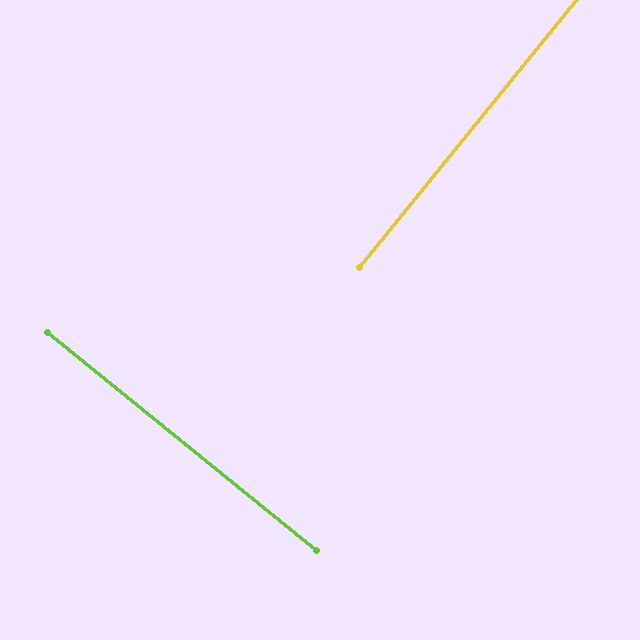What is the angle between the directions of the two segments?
Approximately 90 degrees.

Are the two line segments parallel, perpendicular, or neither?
Perpendicular — they meet at approximately 90°.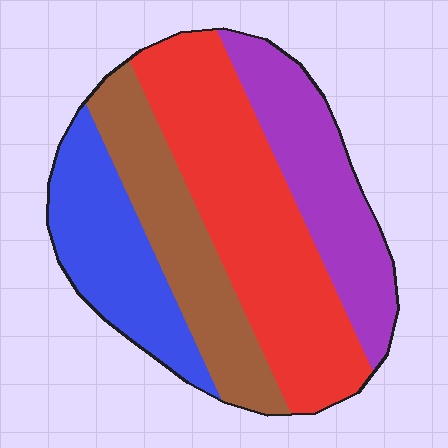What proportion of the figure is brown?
Brown covers around 20% of the figure.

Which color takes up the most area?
Red, at roughly 35%.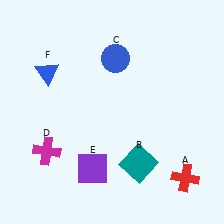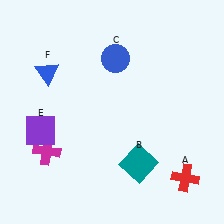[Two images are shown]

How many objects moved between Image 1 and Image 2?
1 object moved between the two images.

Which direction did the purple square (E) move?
The purple square (E) moved left.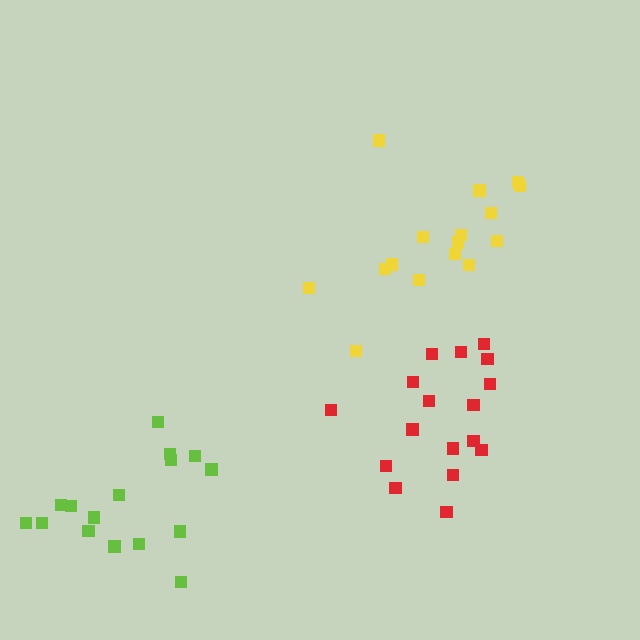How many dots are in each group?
Group 1: 17 dots, Group 2: 16 dots, Group 3: 16 dots (49 total).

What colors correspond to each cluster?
The clusters are colored: red, lime, yellow.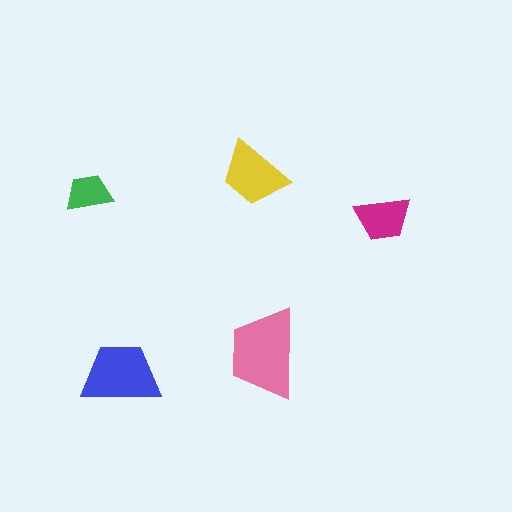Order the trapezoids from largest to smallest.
the pink one, the blue one, the yellow one, the magenta one, the green one.